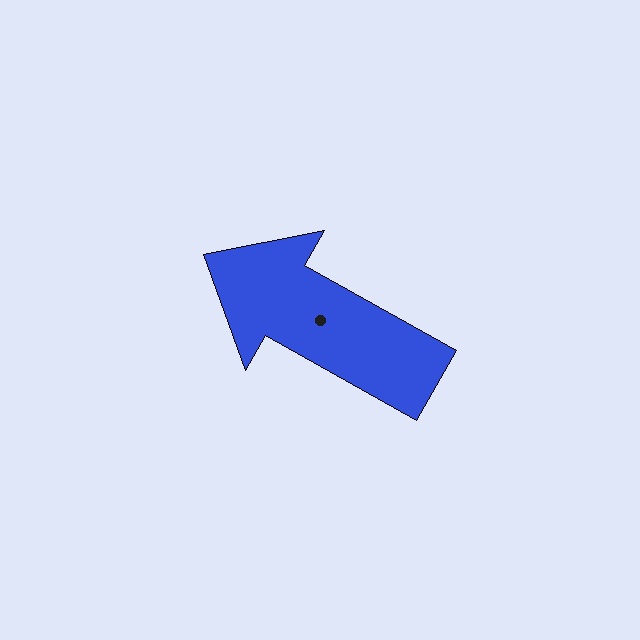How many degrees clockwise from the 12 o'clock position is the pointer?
Approximately 299 degrees.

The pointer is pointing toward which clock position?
Roughly 10 o'clock.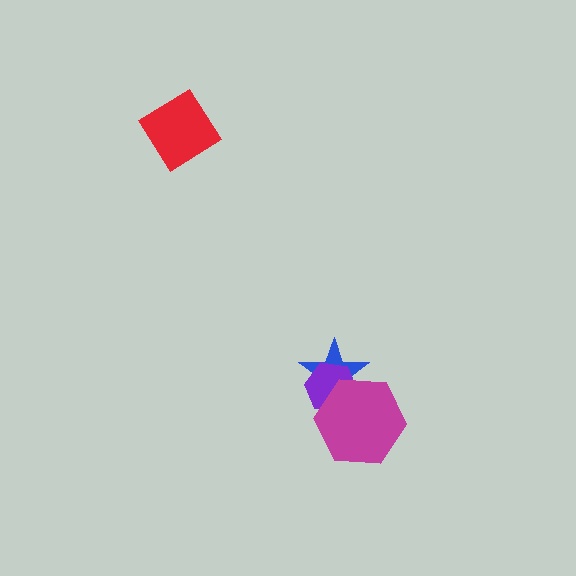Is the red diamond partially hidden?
No, no other shape covers it.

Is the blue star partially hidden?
Yes, it is partially covered by another shape.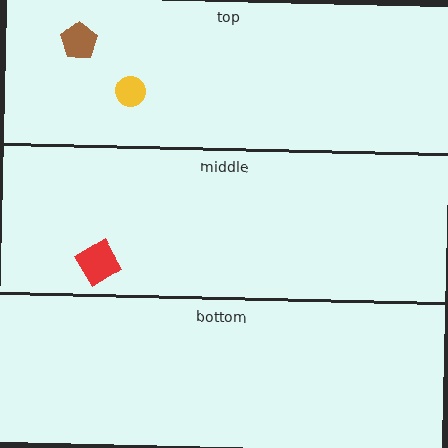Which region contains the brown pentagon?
The top region.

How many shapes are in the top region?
2.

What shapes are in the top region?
The brown pentagon, the yellow circle.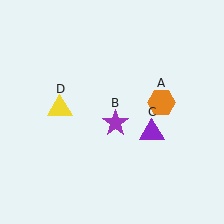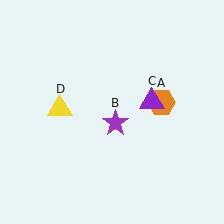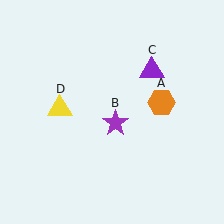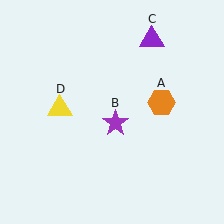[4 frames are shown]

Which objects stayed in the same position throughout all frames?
Orange hexagon (object A) and purple star (object B) and yellow triangle (object D) remained stationary.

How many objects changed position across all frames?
1 object changed position: purple triangle (object C).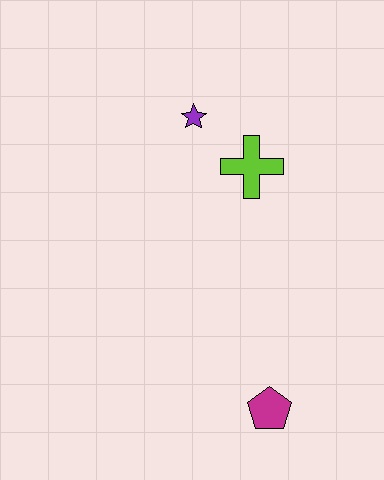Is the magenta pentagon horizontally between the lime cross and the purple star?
No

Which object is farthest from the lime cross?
The magenta pentagon is farthest from the lime cross.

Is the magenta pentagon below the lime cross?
Yes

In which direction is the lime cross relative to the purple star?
The lime cross is to the right of the purple star.